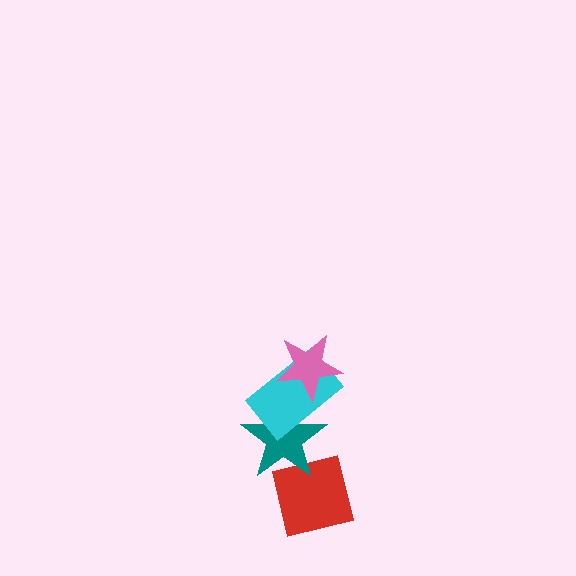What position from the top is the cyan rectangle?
The cyan rectangle is 2nd from the top.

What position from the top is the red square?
The red square is 4th from the top.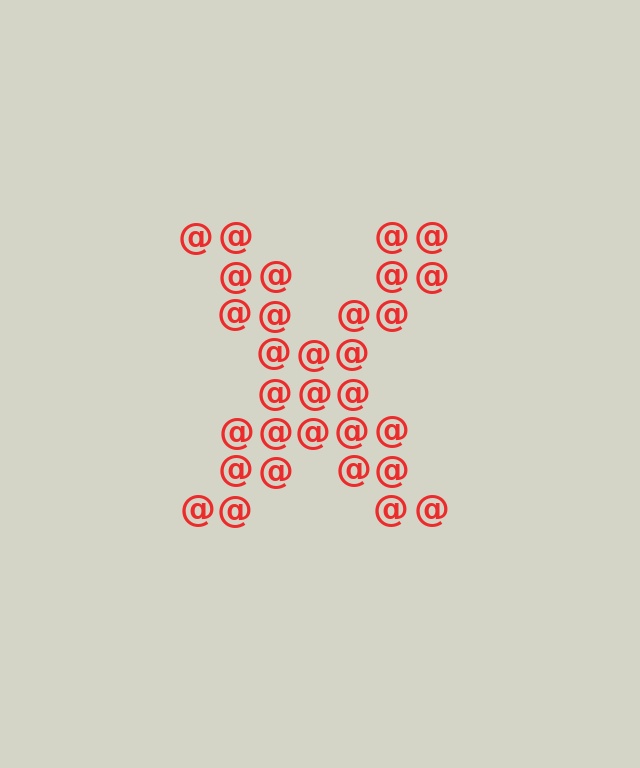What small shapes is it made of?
It is made of small at signs.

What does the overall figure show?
The overall figure shows the letter X.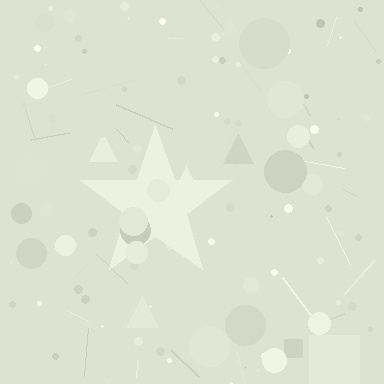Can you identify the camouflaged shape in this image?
The camouflaged shape is a star.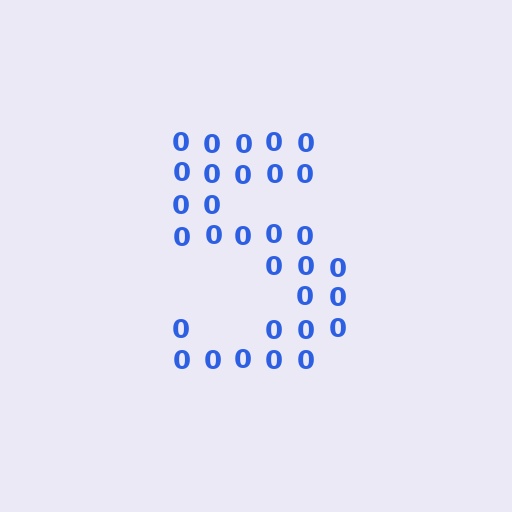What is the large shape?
The large shape is the digit 5.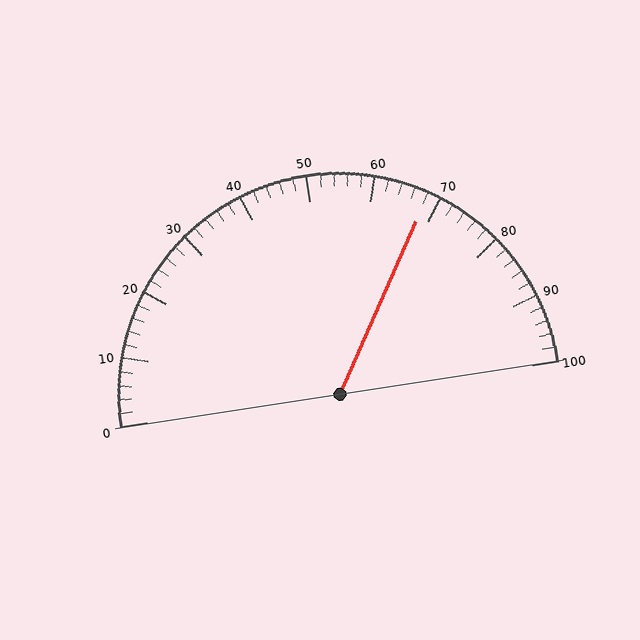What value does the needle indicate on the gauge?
The needle indicates approximately 68.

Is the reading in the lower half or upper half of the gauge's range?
The reading is in the upper half of the range (0 to 100).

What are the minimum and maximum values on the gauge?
The gauge ranges from 0 to 100.